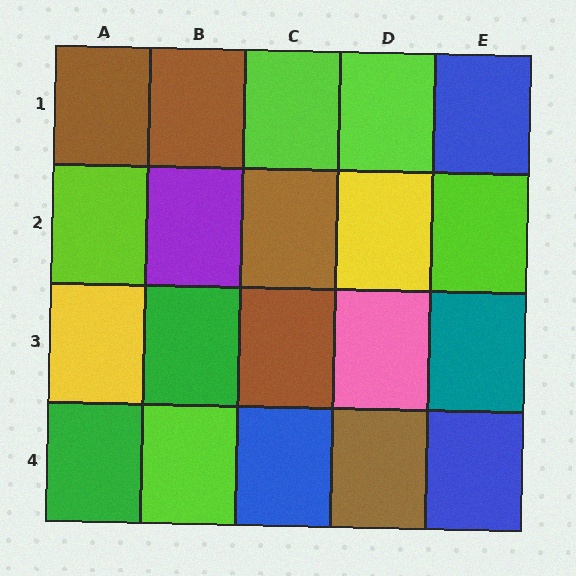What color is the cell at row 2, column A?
Lime.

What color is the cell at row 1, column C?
Lime.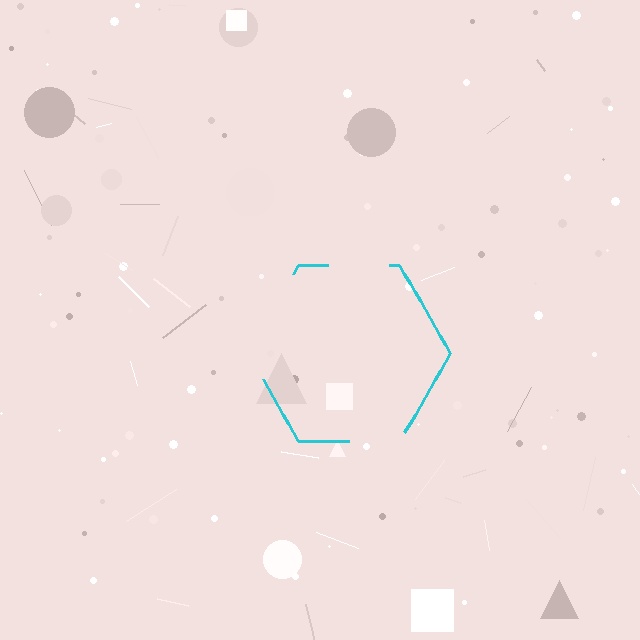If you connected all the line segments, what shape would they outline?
They would outline a hexagon.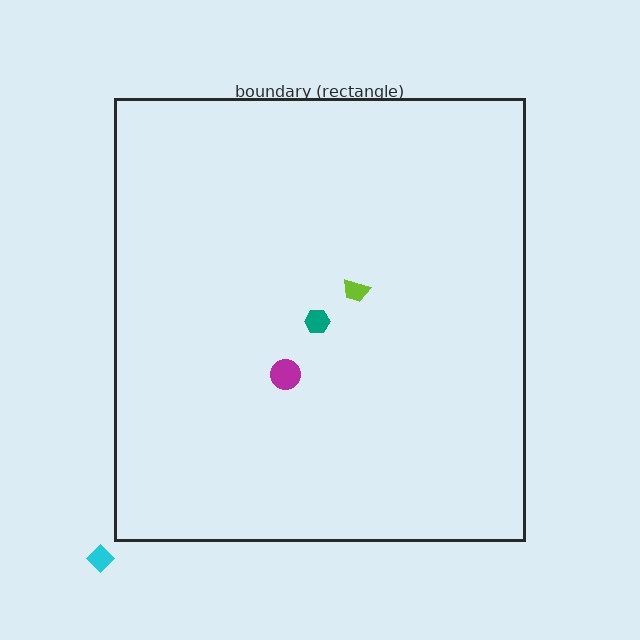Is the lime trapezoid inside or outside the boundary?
Inside.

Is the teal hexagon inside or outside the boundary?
Inside.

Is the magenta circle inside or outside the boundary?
Inside.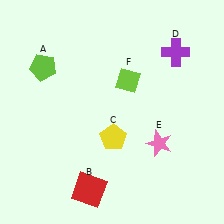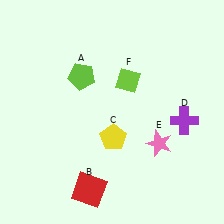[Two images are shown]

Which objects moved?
The objects that moved are: the lime pentagon (A), the purple cross (D).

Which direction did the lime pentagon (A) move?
The lime pentagon (A) moved right.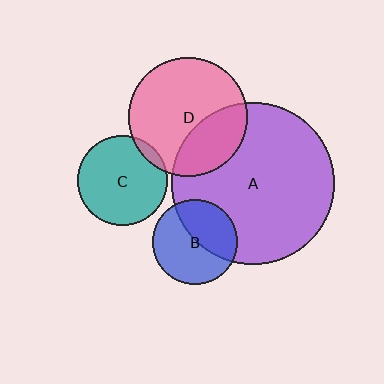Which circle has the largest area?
Circle A (purple).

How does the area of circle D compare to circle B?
Approximately 2.0 times.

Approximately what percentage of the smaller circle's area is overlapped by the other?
Approximately 45%.